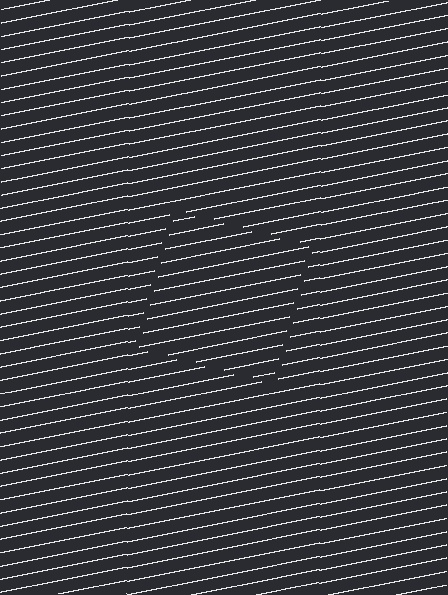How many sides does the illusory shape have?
4 sides — the line-ends trace a square.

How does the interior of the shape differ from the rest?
The interior of the shape contains the same grating, shifted by half a period — the contour is defined by the phase discontinuity where line-ends from the inner and outer gratings abut.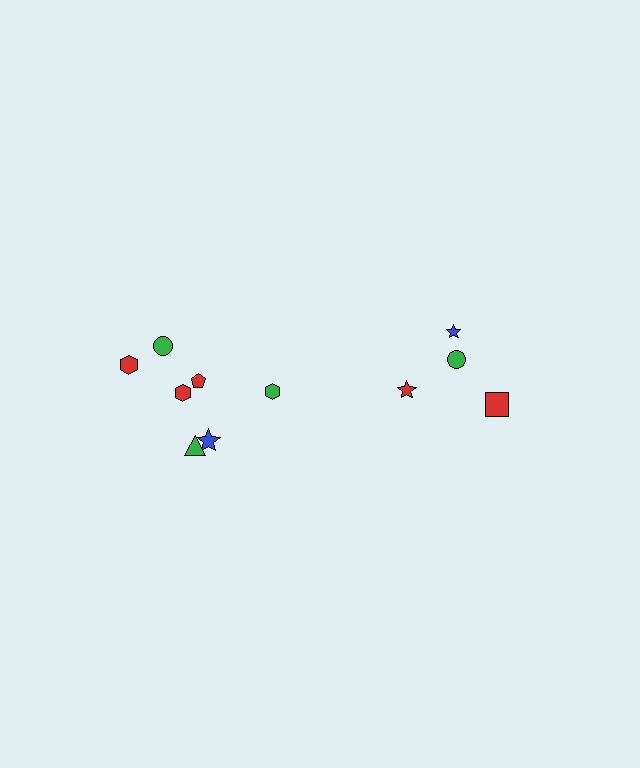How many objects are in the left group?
There are 7 objects.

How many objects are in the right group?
There are 4 objects.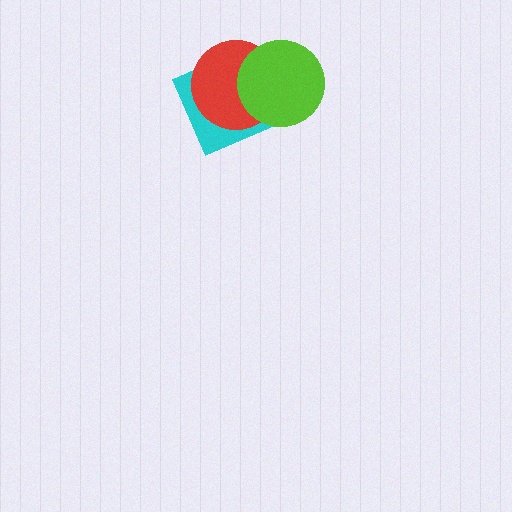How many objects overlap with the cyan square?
2 objects overlap with the cyan square.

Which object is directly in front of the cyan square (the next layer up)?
The red circle is directly in front of the cyan square.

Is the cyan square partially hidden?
Yes, it is partially covered by another shape.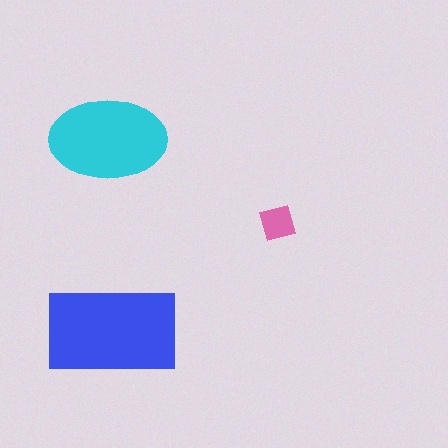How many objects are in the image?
There are 3 objects in the image.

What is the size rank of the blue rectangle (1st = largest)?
1st.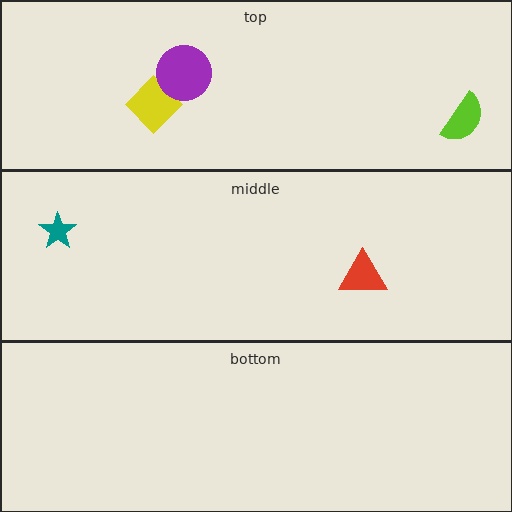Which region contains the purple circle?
The top region.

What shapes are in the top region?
The lime semicircle, the yellow diamond, the purple circle.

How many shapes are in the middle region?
2.